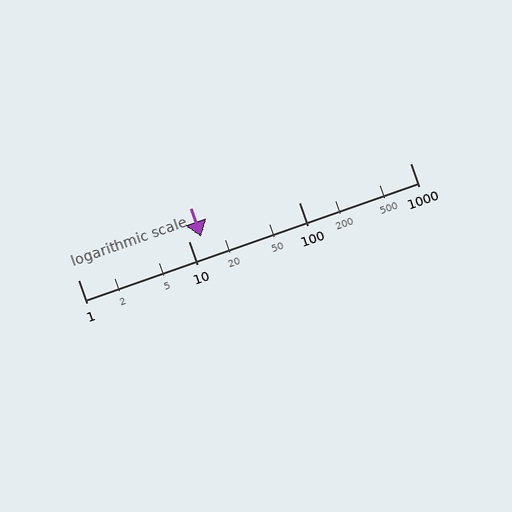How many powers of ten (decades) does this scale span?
The scale spans 3 decades, from 1 to 1000.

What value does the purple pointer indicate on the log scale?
The pointer indicates approximately 13.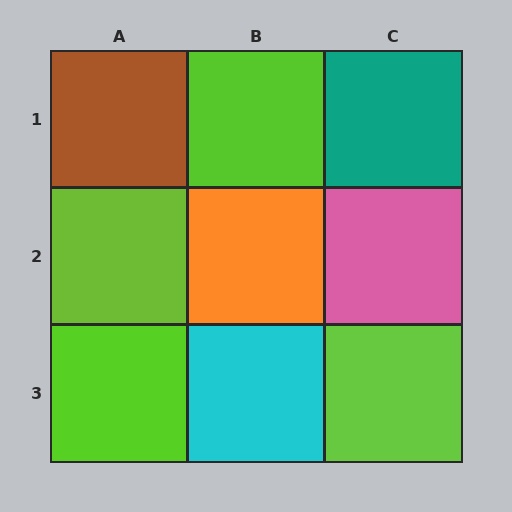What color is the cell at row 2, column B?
Orange.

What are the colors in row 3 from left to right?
Lime, cyan, lime.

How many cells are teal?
1 cell is teal.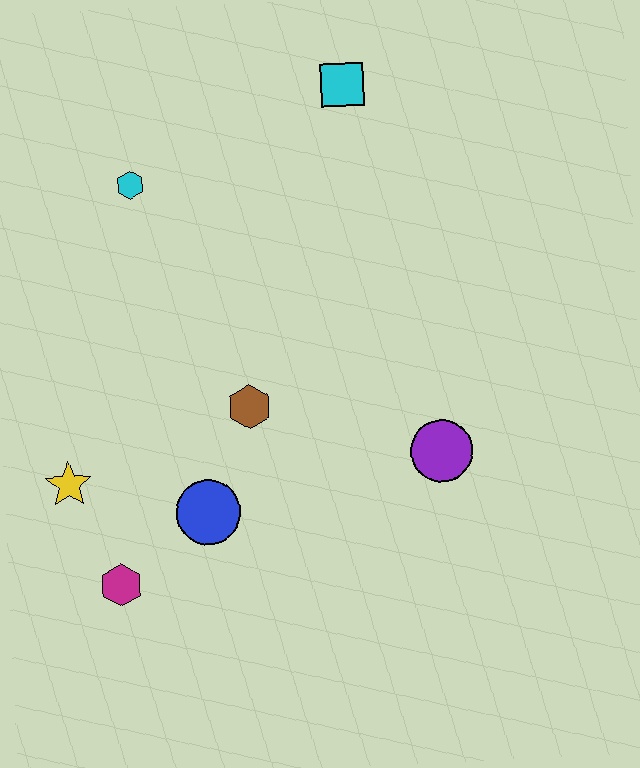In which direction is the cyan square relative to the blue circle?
The cyan square is above the blue circle.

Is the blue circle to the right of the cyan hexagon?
Yes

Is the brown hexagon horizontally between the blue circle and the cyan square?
Yes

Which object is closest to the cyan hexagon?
The cyan square is closest to the cyan hexagon.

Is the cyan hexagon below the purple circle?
No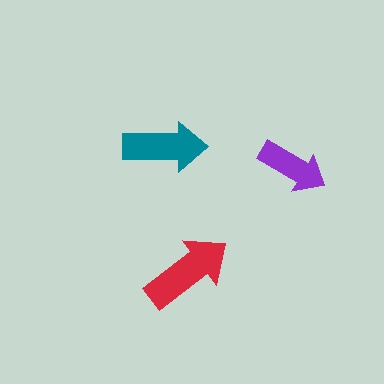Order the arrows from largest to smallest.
the red one, the teal one, the purple one.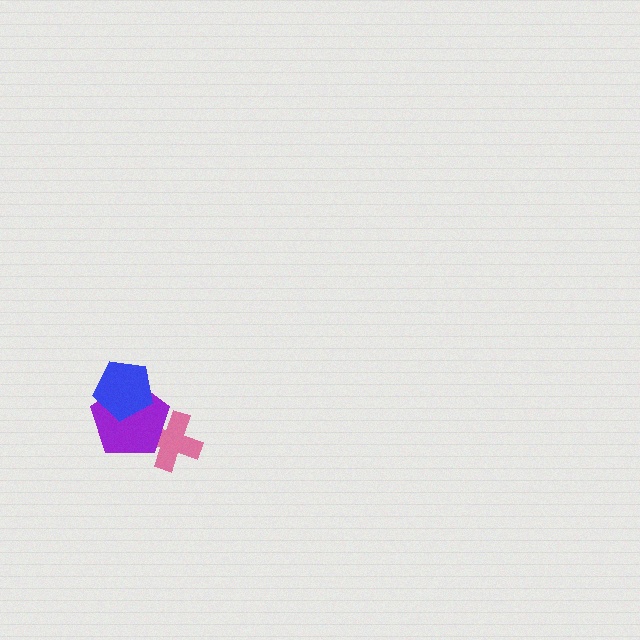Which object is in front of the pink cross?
The purple pentagon is in front of the pink cross.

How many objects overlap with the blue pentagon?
1 object overlaps with the blue pentagon.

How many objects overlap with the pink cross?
1 object overlaps with the pink cross.